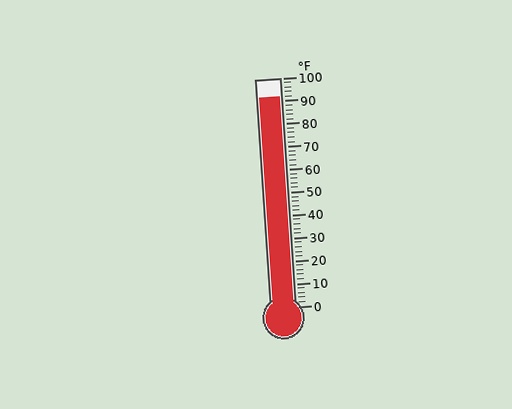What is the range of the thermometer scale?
The thermometer scale ranges from 0°F to 100°F.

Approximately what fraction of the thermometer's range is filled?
The thermometer is filled to approximately 90% of its range.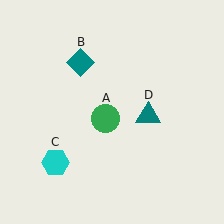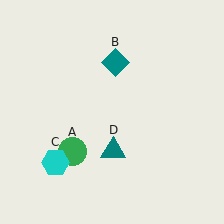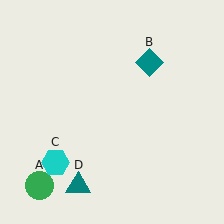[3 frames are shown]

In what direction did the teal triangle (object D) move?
The teal triangle (object D) moved down and to the left.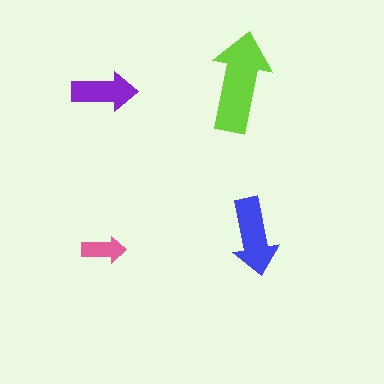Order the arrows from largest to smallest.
the lime one, the blue one, the purple one, the pink one.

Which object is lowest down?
The pink arrow is bottommost.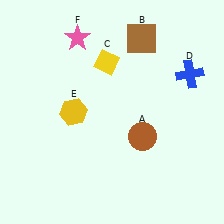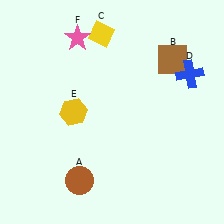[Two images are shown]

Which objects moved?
The objects that moved are: the brown circle (A), the brown square (B), the yellow diamond (C).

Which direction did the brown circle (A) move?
The brown circle (A) moved left.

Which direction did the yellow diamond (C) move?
The yellow diamond (C) moved up.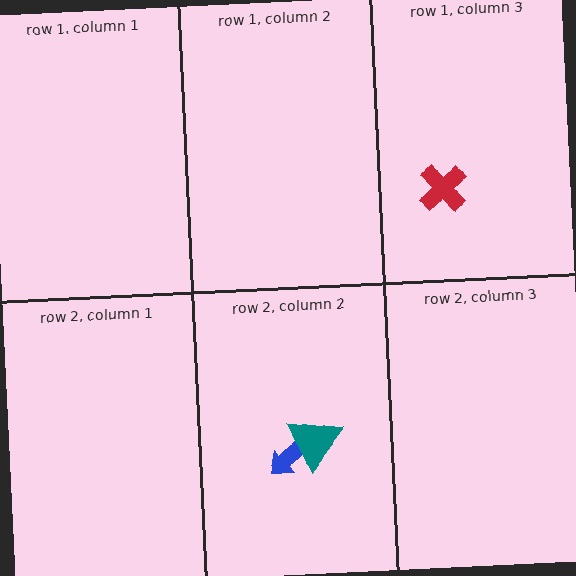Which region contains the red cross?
The row 1, column 3 region.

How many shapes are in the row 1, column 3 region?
1.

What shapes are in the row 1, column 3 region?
The red cross.